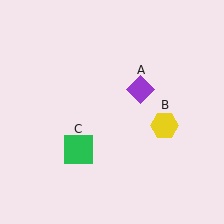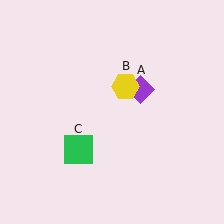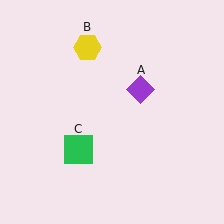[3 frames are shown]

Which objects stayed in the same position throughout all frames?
Purple diamond (object A) and green square (object C) remained stationary.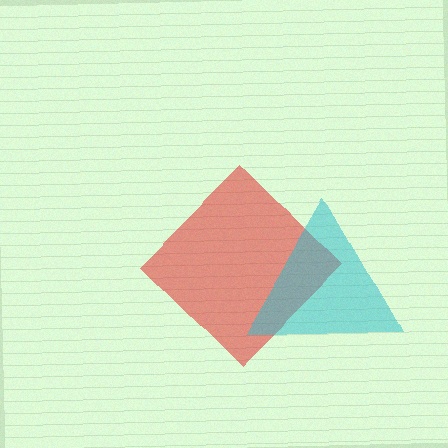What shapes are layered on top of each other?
The layered shapes are: a red diamond, a cyan triangle.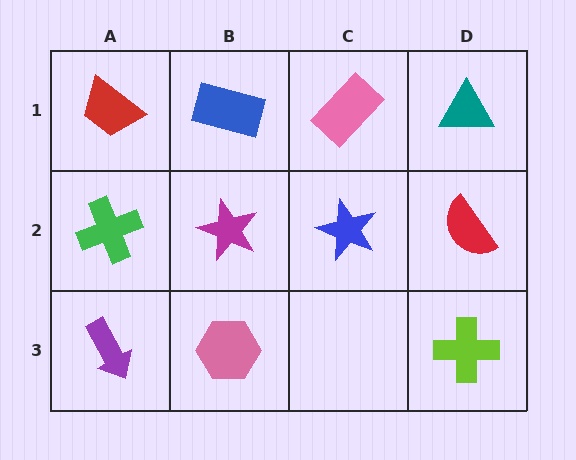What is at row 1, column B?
A blue rectangle.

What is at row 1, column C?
A pink rectangle.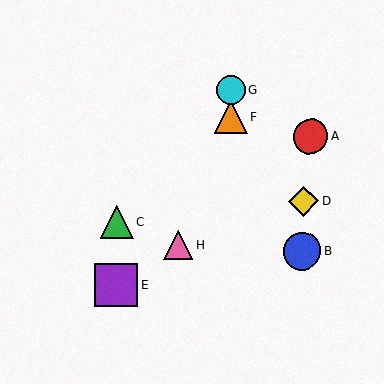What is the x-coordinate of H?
Object H is at x≈179.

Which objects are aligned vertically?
Objects F, G are aligned vertically.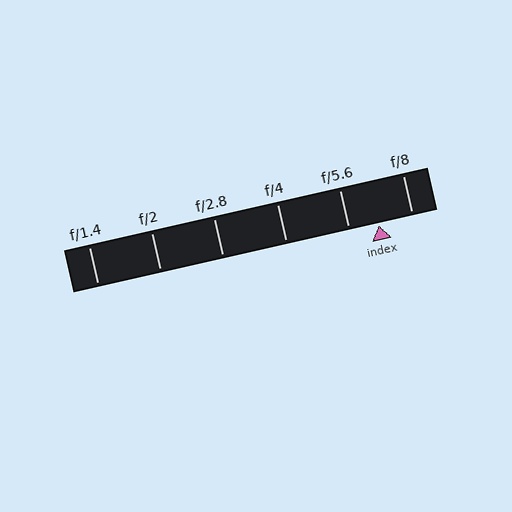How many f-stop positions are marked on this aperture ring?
There are 6 f-stop positions marked.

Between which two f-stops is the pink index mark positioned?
The index mark is between f/5.6 and f/8.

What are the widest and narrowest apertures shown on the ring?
The widest aperture shown is f/1.4 and the narrowest is f/8.